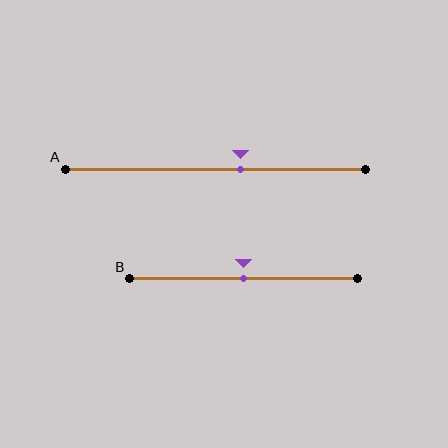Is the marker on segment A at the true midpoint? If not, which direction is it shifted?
No, the marker on segment A is shifted to the right by about 8% of the segment length.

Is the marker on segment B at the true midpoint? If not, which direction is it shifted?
Yes, the marker on segment B is at the true midpoint.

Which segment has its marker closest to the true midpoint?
Segment B has its marker closest to the true midpoint.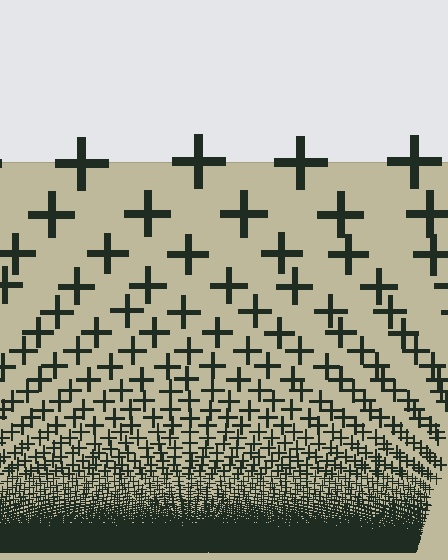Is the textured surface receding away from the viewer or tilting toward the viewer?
The surface appears to tilt toward the viewer. Texture elements get larger and sparser toward the top.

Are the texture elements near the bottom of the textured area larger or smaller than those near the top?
Smaller. The gradient is inverted — elements near the bottom are smaller and denser.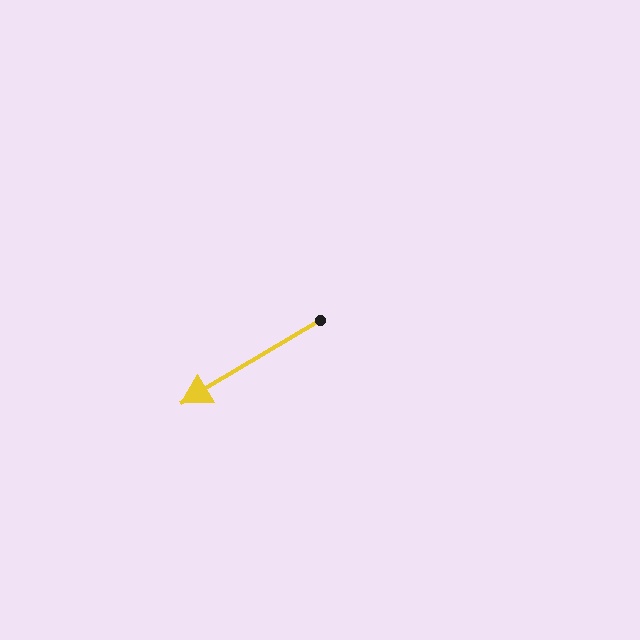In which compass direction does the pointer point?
Southwest.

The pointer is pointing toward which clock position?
Roughly 8 o'clock.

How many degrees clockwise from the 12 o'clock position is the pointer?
Approximately 239 degrees.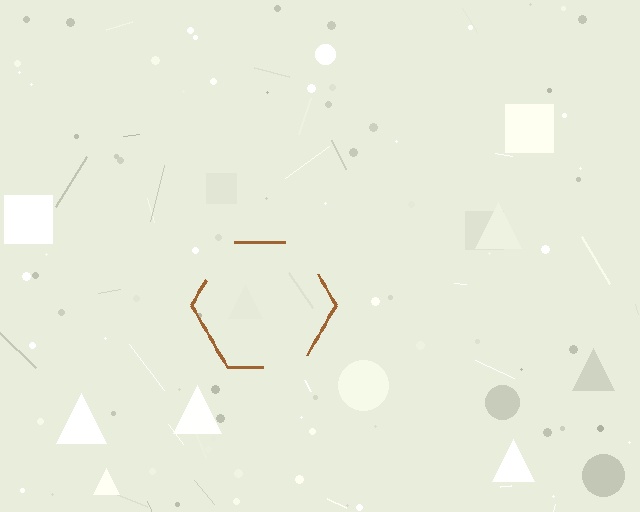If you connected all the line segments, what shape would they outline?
They would outline a hexagon.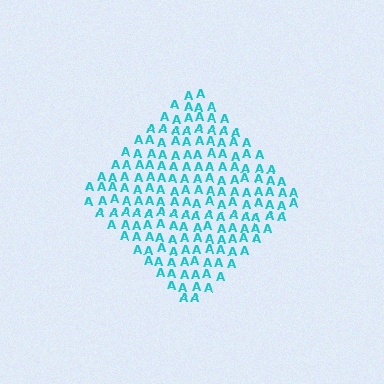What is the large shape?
The large shape is a diamond.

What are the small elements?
The small elements are letter A's.